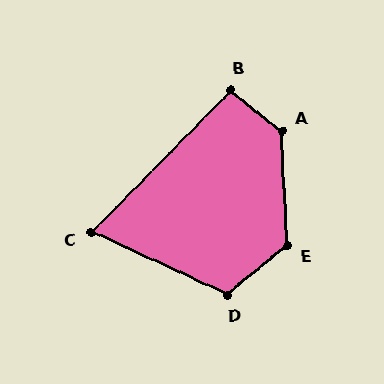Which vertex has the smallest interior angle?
C, at approximately 70 degrees.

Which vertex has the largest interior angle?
A, at approximately 131 degrees.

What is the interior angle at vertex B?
Approximately 96 degrees (obtuse).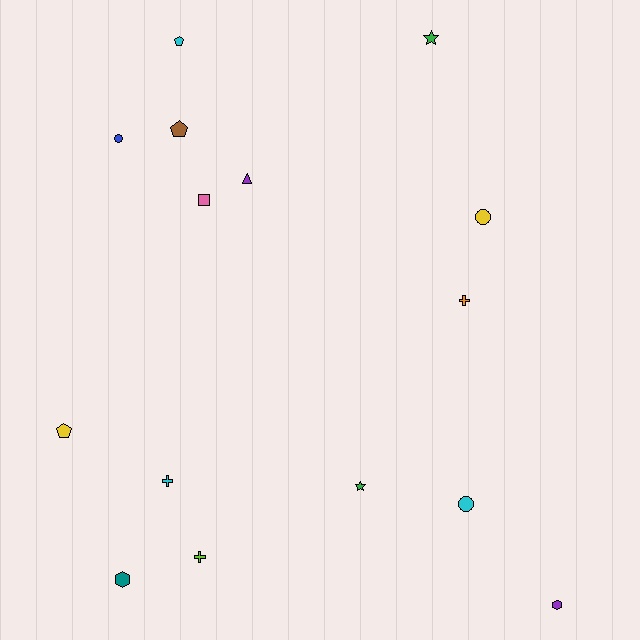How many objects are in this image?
There are 15 objects.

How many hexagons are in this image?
There are 2 hexagons.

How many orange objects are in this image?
There is 1 orange object.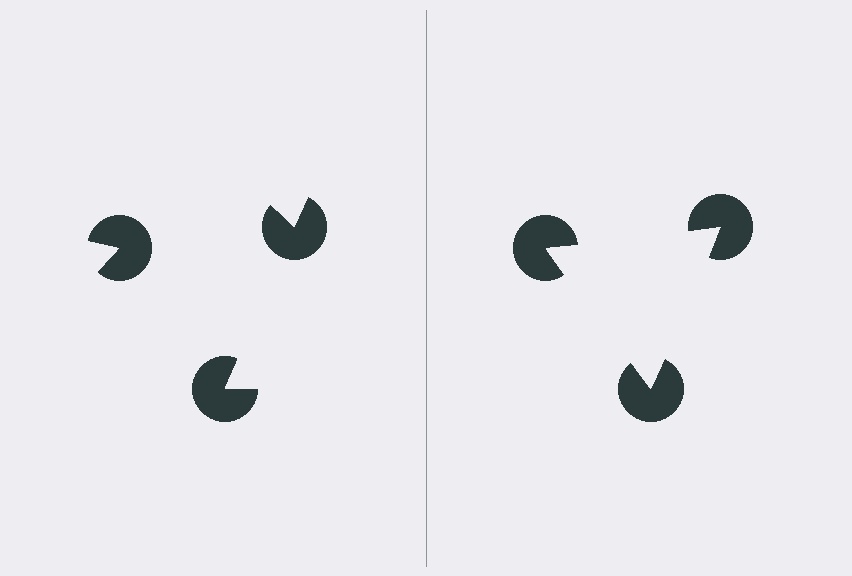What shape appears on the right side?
An illusory triangle.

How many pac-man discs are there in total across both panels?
6 — 3 on each side.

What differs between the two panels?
The pac-man discs are positioned identically on both sides; only the wedge orientations differ. On the right they align to a triangle; on the left they are misaligned.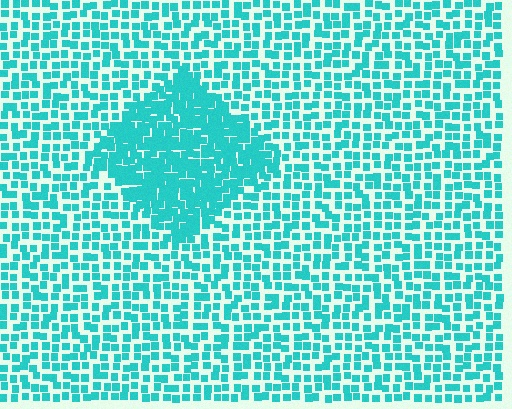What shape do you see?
I see a diamond.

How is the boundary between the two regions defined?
The boundary is defined by a change in element density (approximately 2.0x ratio). All elements are the same color, size, and shape.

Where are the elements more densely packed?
The elements are more densely packed inside the diamond boundary.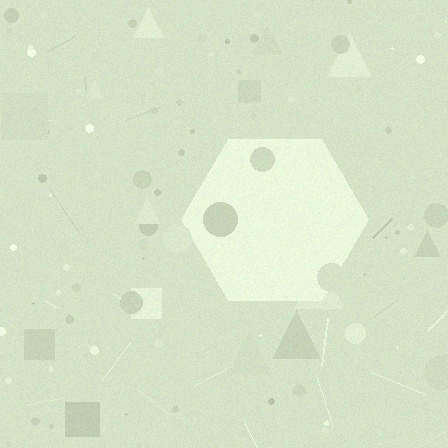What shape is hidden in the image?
A hexagon is hidden in the image.